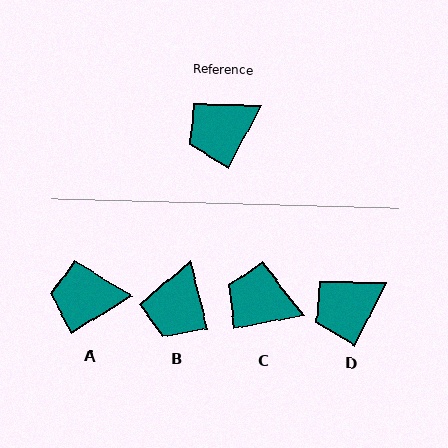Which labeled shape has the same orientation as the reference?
D.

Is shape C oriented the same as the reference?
No, it is off by about 51 degrees.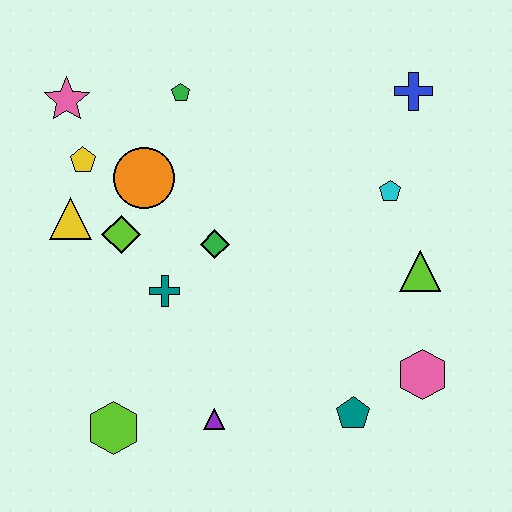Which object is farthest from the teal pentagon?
The pink star is farthest from the teal pentagon.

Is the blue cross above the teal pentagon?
Yes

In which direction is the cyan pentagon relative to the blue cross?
The cyan pentagon is below the blue cross.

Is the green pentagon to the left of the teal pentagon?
Yes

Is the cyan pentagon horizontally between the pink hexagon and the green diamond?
Yes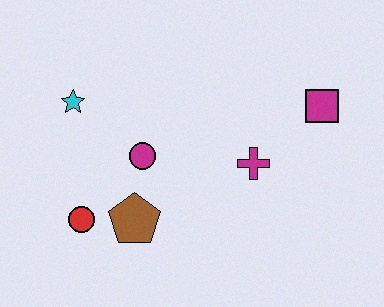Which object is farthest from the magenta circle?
The magenta square is farthest from the magenta circle.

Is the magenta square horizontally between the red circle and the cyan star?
No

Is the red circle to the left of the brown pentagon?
Yes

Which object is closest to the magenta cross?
The magenta square is closest to the magenta cross.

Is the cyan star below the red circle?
No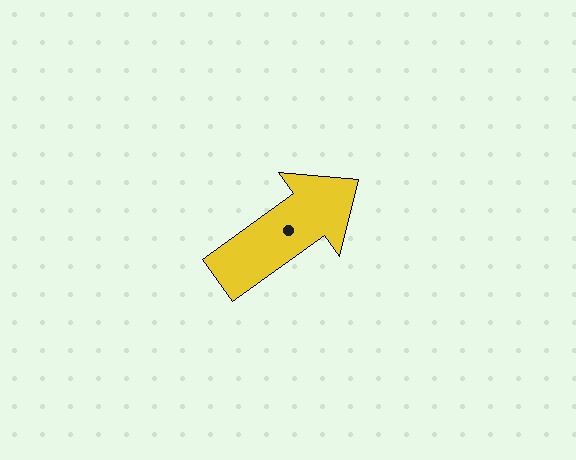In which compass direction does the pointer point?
Northeast.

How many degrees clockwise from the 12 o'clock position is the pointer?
Approximately 54 degrees.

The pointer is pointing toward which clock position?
Roughly 2 o'clock.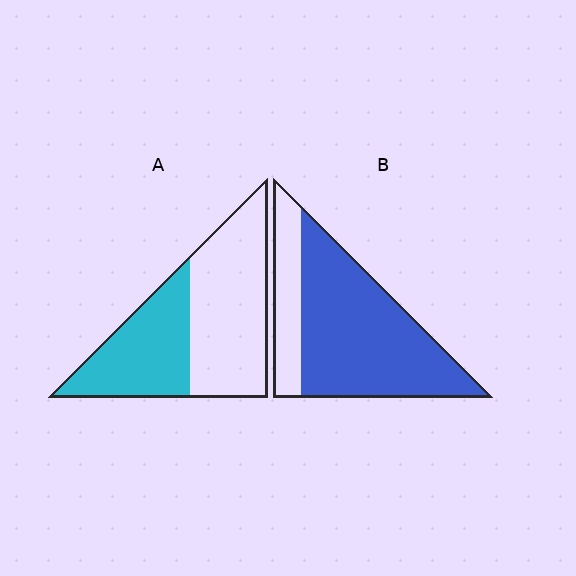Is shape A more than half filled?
No.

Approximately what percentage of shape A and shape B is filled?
A is approximately 40% and B is approximately 75%.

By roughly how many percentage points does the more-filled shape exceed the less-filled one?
By roughly 35 percentage points (B over A).